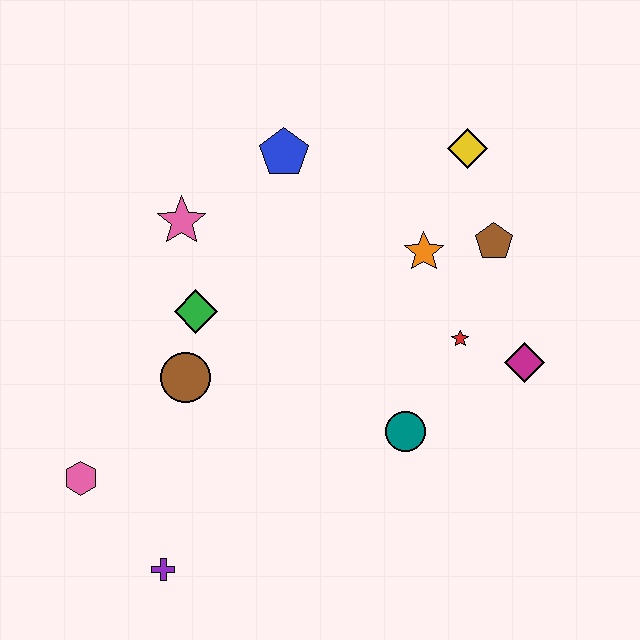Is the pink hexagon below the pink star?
Yes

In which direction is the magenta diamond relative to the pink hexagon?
The magenta diamond is to the right of the pink hexagon.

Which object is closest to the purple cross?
The pink hexagon is closest to the purple cross.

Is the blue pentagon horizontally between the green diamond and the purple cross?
No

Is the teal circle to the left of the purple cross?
No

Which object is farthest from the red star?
The pink hexagon is farthest from the red star.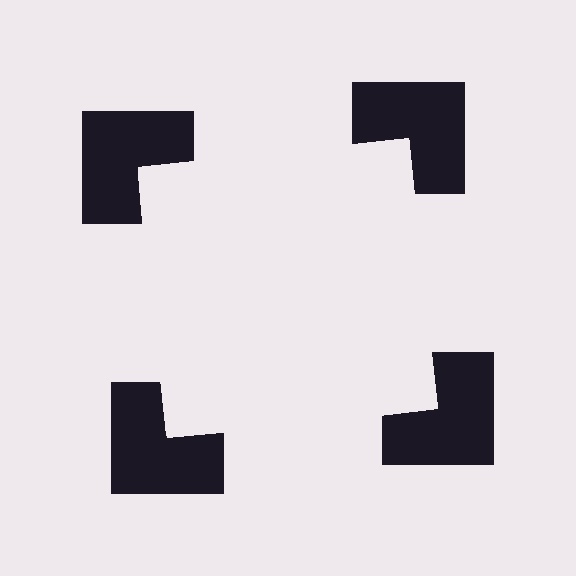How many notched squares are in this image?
There are 4 — one at each vertex of the illusory square.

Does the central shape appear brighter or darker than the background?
It typically appears slightly brighter than the background, even though no actual brightness change is drawn.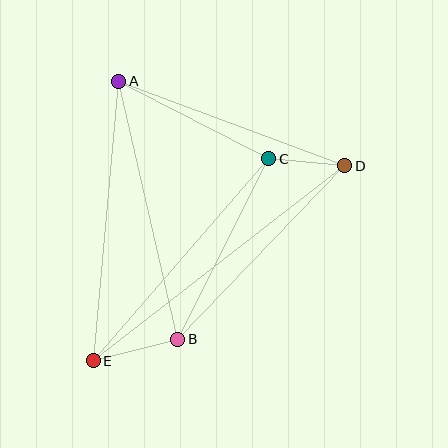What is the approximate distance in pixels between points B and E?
The distance between B and E is approximately 87 pixels.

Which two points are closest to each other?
Points C and D are closest to each other.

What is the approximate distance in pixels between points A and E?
The distance between A and E is approximately 281 pixels.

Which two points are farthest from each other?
Points D and E are farthest from each other.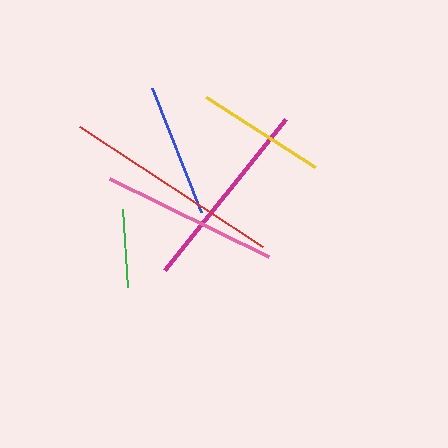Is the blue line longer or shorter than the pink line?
The pink line is longer than the blue line.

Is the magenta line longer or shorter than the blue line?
The magenta line is longer than the blue line.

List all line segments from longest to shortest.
From longest to shortest: red, magenta, pink, blue, yellow, green.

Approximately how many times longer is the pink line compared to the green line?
The pink line is approximately 2.3 times the length of the green line.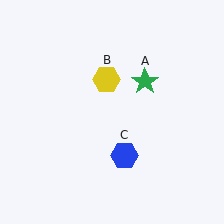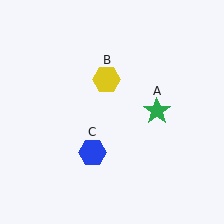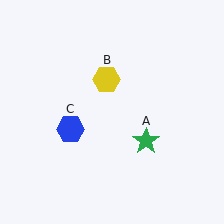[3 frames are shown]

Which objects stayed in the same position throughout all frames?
Yellow hexagon (object B) remained stationary.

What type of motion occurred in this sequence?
The green star (object A), blue hexagon (object C) rotated clockwise around the center of the scene.